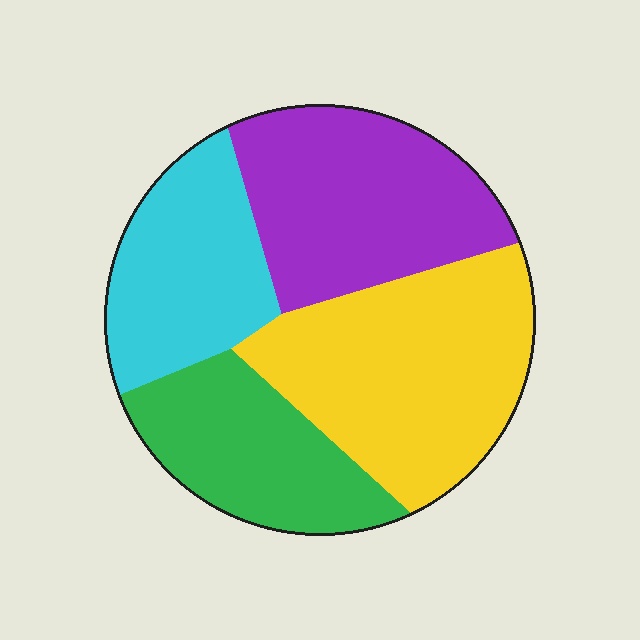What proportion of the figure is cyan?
Cyan covers 20% of the figure.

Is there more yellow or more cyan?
Yellow.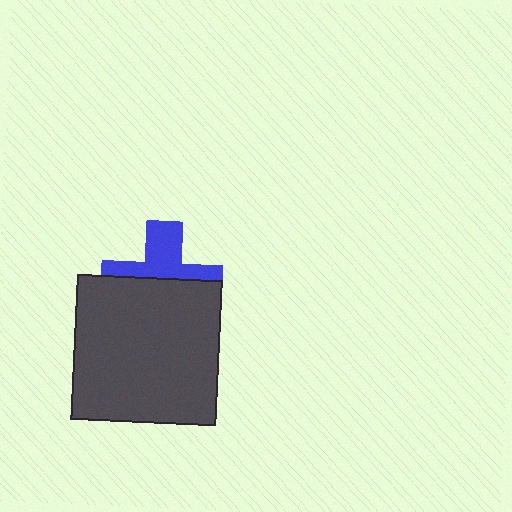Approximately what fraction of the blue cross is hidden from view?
Roughly 57% of the blue cross is hidden behind the dark gray square.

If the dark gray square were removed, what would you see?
You would see the complete blue cross.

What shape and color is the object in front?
The object in front is a dark gray square.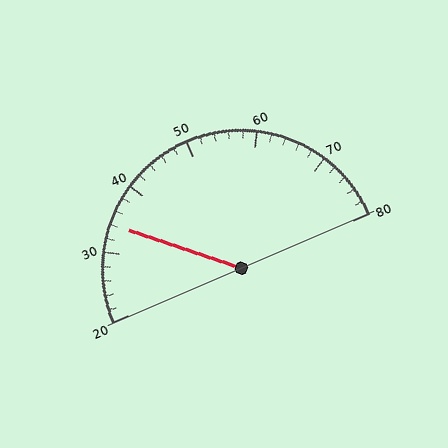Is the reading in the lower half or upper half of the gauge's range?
The reading is in the lower half of the range (20 to 80).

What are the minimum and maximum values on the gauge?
The gauge ranges from 20 to 80.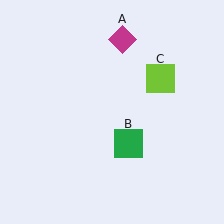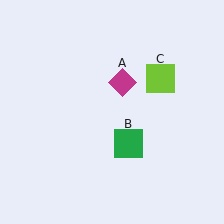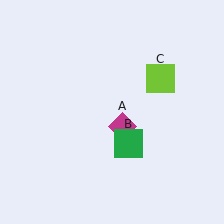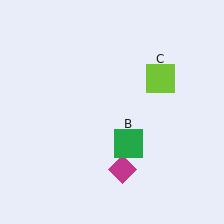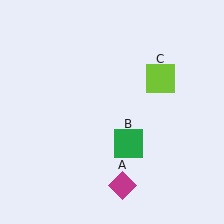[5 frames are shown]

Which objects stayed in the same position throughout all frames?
Green square (object B) and lime square (object C) remained stationary.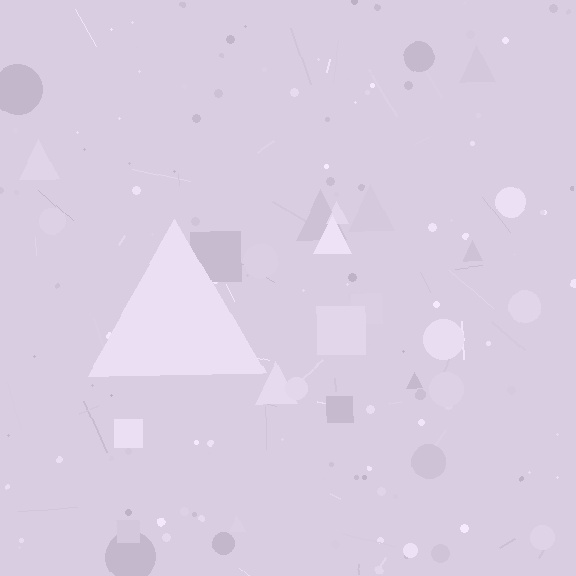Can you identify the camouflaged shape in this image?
The camouflaged shape is a triangle.